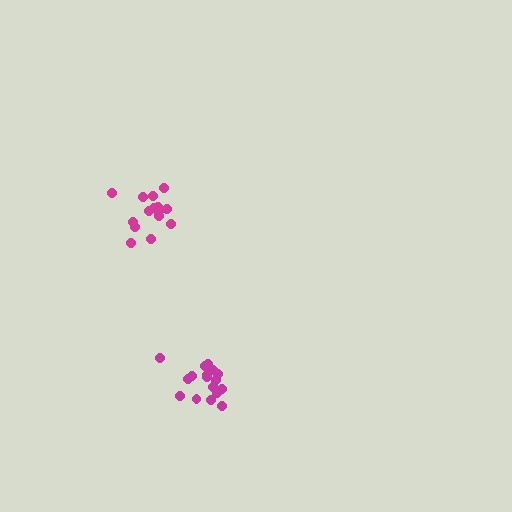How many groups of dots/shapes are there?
There are 2 groups.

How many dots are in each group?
Group 1: 16 dots, Group 2: 17 dots (33 total).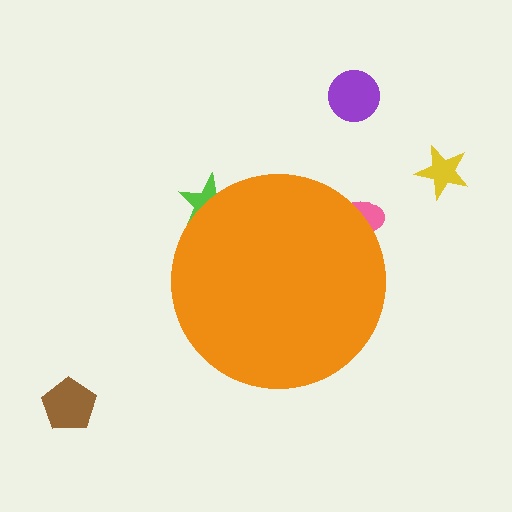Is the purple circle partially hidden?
No, the purple circle is fully visible.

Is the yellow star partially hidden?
No, the yellow star is fully visible.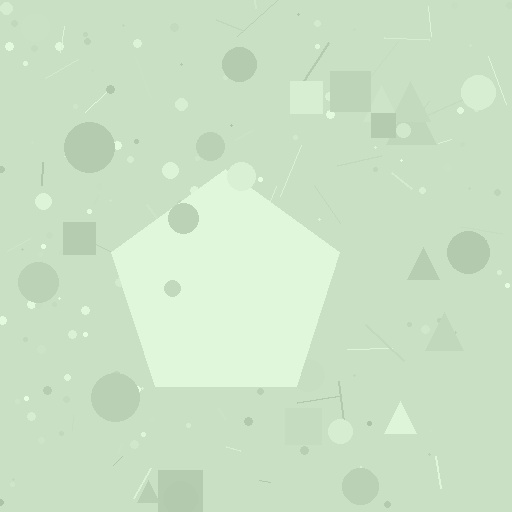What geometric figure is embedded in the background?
A pentagon is embedded in the background.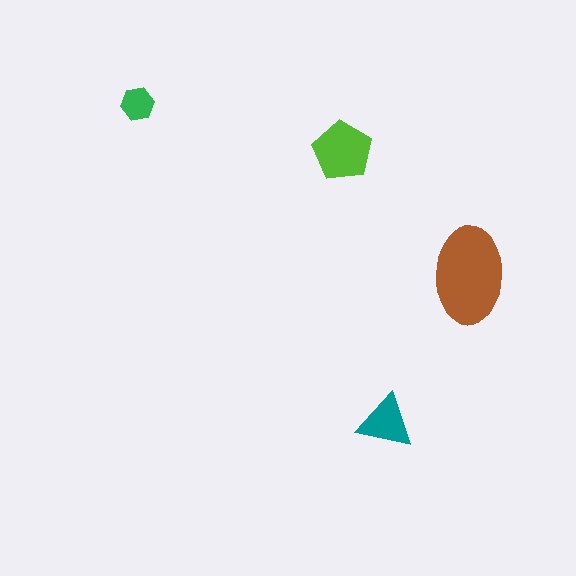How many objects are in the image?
There are 4 objects in the image.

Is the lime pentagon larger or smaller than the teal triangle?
Larger.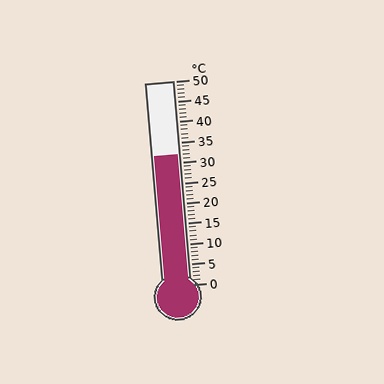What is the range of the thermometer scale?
The thermometer scale ranges from 0°C to 50°C.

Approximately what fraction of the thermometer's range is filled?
The thermometer is filled to approximately 65% of its range.